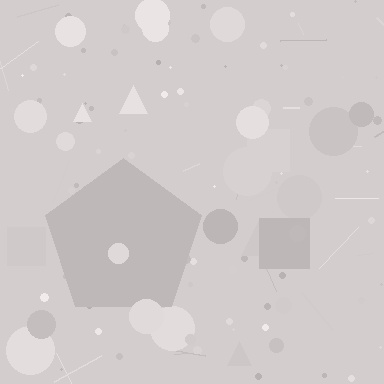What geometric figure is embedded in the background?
A pentagon is embedded in the background.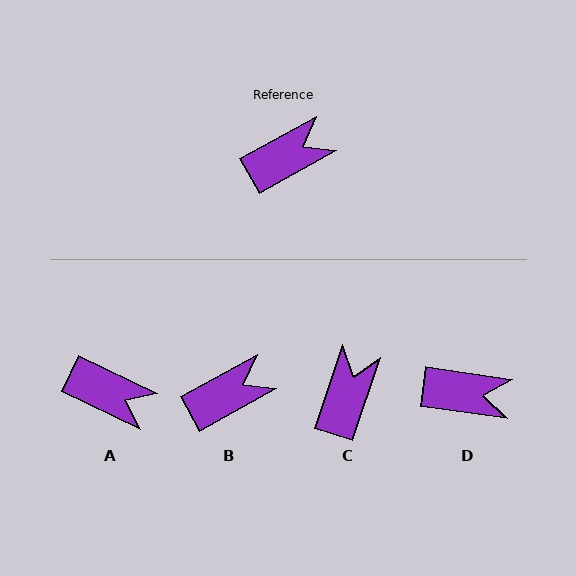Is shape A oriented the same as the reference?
No, it is off by about 55 degrees.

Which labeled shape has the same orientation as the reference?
B.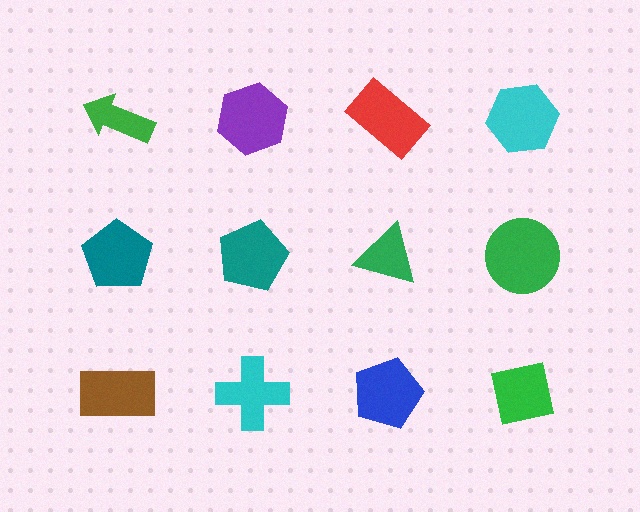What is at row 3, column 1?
A brown rectangle.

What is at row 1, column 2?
A purple hexagon.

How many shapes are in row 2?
4 shapes.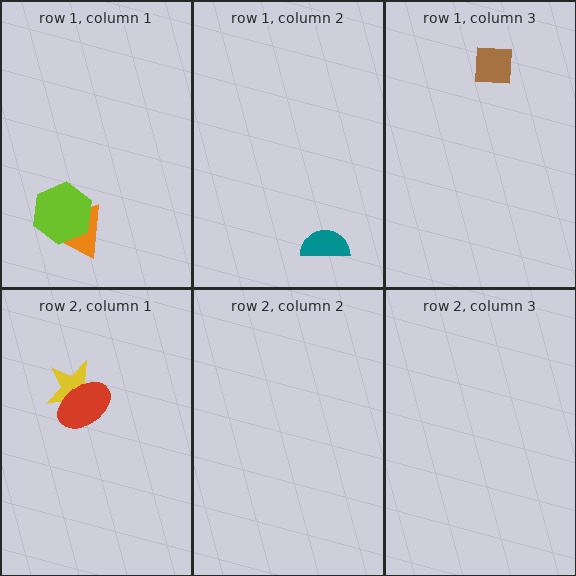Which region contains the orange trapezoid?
The row 1, column 1 region.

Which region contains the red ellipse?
The row 2, column 1 region.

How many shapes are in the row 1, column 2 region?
1.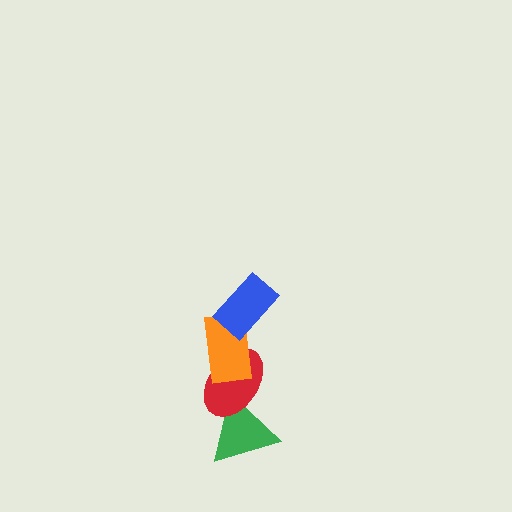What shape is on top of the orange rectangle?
The blue rectangle is on top of the orange rectangle.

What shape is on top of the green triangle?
The red ellipse is on top of the green triangle.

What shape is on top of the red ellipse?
The orange rectangle is on top of the red ellipse.